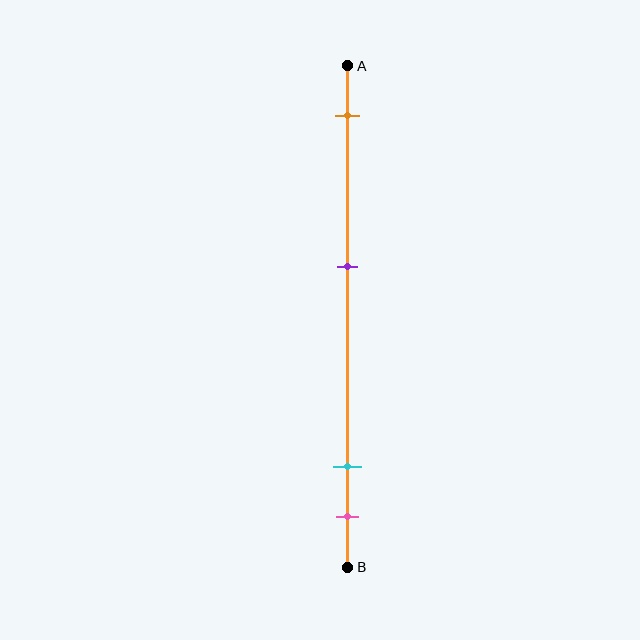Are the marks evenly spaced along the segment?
No, the marks are not evenly spaced.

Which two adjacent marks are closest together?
The cyan and pink marks are the closest adjacent pair.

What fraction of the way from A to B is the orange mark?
The orange mark is approximately 10% (0.1) of the way from A to B.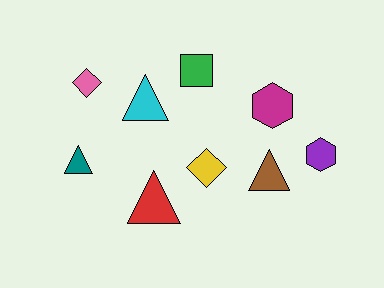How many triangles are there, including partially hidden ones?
There are 4 triangles.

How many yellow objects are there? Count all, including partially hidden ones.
There is 1 yellow object.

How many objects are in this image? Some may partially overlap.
There are 9 objects.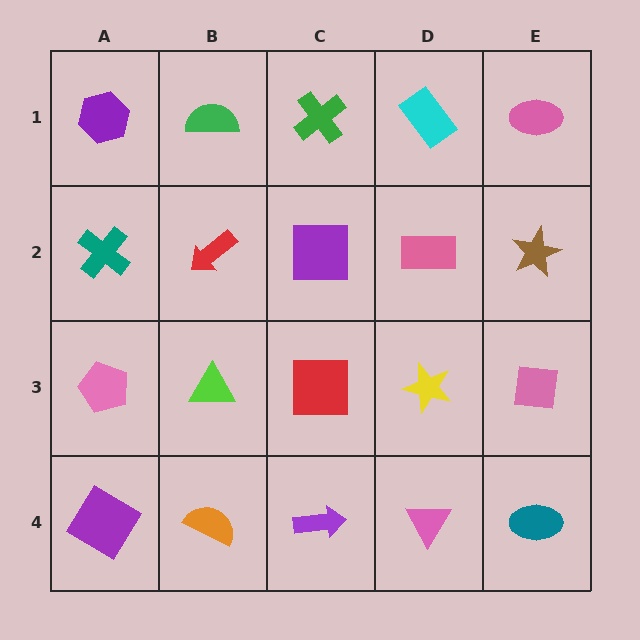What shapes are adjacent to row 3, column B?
A red arrow (row 2, column B), an orange semicircle (row 4, column B), a pink pentagon (row 3, column A), a red square (row 3, column C).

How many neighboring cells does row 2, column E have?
3.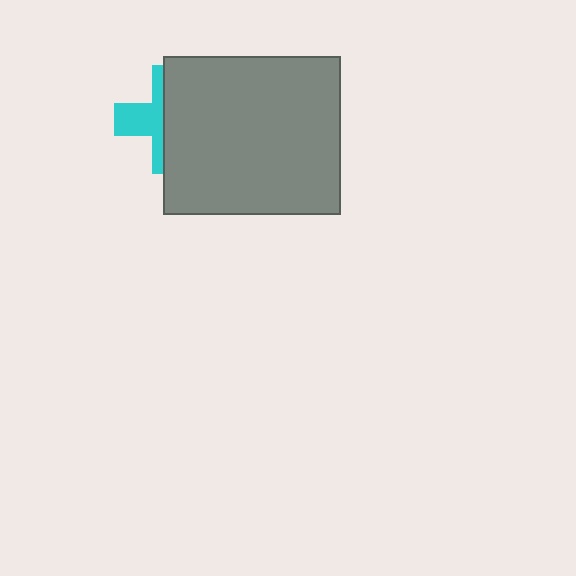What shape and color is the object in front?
The object in front is a gray rectangle.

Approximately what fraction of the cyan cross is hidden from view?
Roughly 59% of the cyan cross is hidden behind the gray rectangle.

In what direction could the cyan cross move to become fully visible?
The cyan cross could move left. That would shift it out from behind the gray rectangle entirely.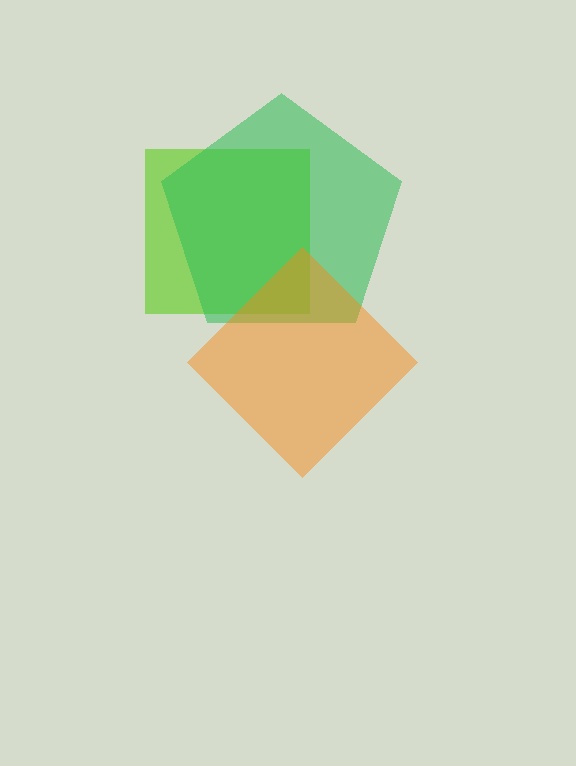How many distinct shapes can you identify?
There are 3 distinct shapes: a lime square, a green pentagon, an orange diamond.